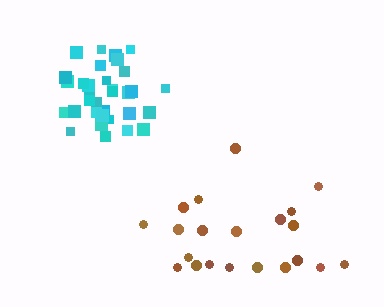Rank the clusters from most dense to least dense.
cyan, brown.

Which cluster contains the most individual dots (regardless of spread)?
Cyan (33).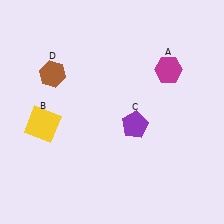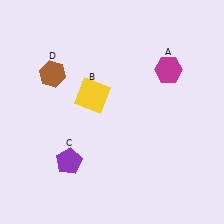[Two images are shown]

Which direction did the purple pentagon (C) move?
The purple pentagon (C) moved left.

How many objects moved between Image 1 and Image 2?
2 objects moved between the two images.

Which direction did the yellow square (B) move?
The yellow square (B) moved right.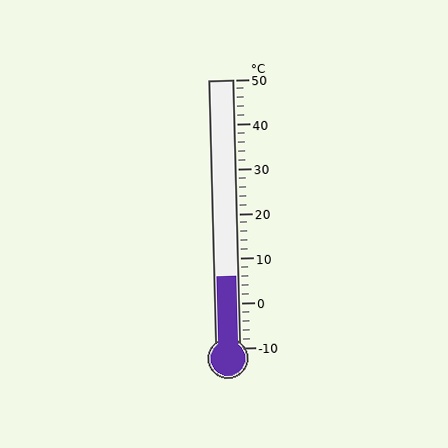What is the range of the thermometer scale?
The thermometer scale ranges from -10°C to 50°C.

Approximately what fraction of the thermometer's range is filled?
The thermometer is filled to approximately 25% of its range.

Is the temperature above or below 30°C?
The temperature is below 30°C.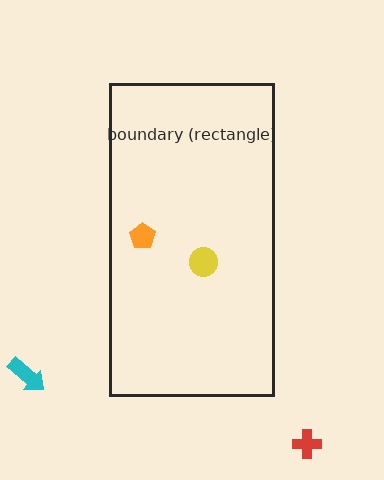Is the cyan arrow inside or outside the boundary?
Outside.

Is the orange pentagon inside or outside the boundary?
Inside.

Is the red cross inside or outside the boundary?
Outside.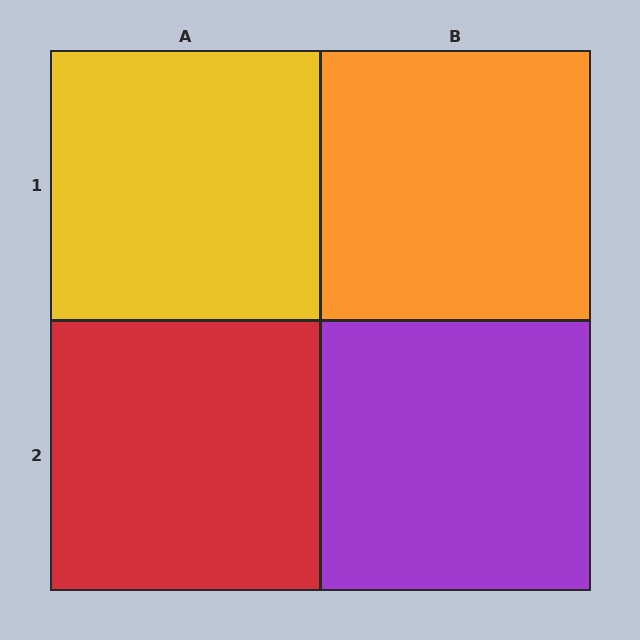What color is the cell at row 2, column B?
Purple.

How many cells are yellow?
1 cell is yellow.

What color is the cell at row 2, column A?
Red.